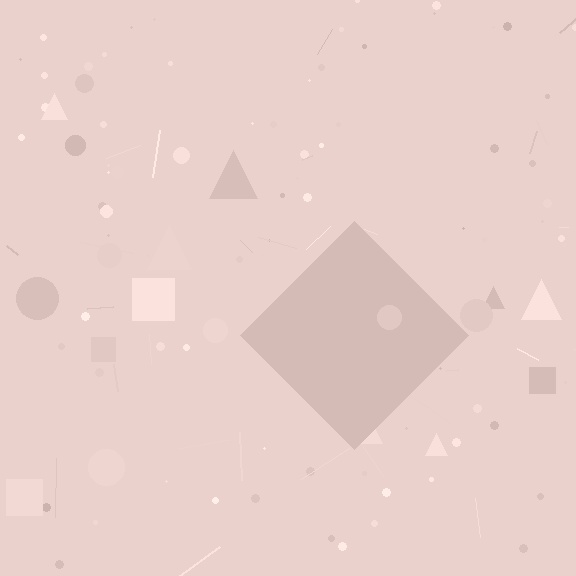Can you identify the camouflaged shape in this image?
The camouflaged shape is a diamond.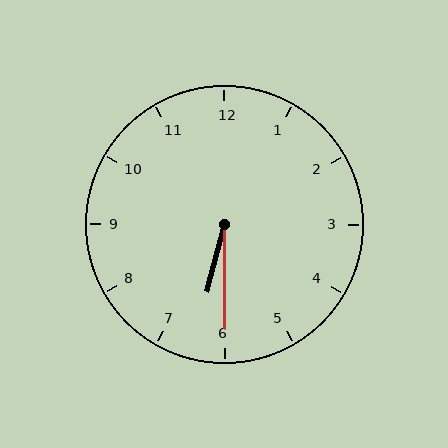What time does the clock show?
6:30.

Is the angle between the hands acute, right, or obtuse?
It is acute.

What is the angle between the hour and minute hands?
Approximately 15 degrees.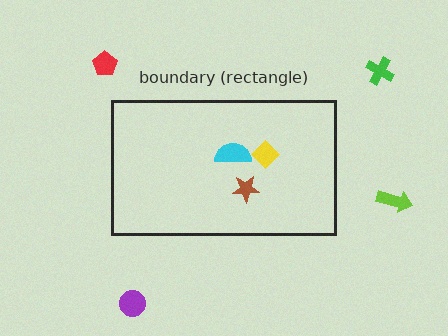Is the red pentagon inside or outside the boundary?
Outside.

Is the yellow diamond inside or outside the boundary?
Inside.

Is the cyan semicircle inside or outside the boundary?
Inside.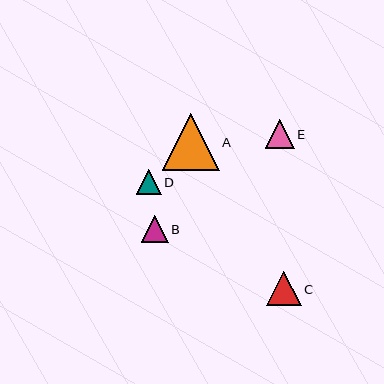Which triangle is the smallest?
Triangle D is the smallest with a size of approximately 25 pixels.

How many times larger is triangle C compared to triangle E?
Triangle C is approximately 1.2 times the size of triangle E.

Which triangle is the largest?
Triangle A is the largest with a size of approximately 56 pixels.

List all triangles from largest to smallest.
From largest to smallest: A, C, E, B, D.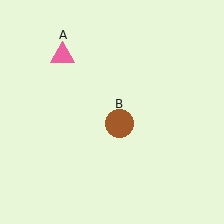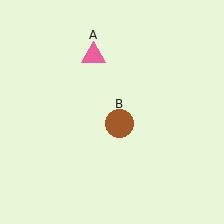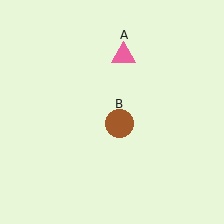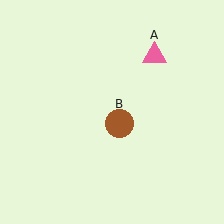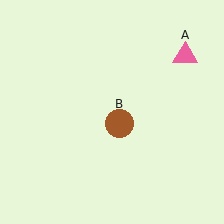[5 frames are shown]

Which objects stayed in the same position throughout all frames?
Brown circle (object B) remained stationary.